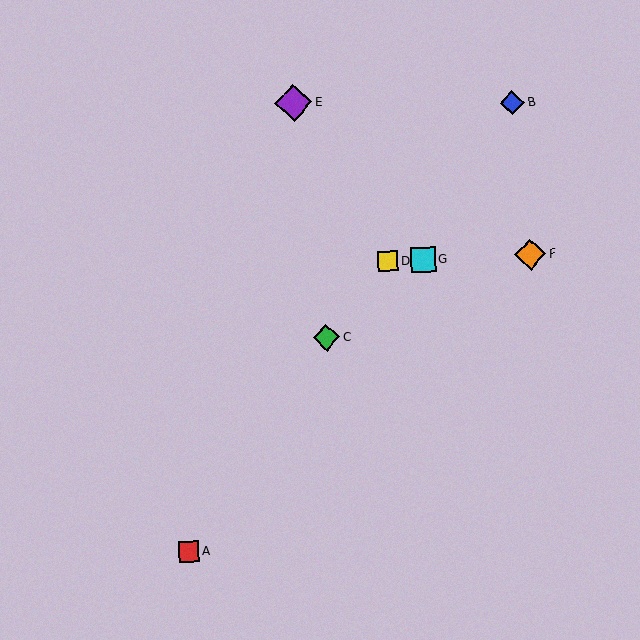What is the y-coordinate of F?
Object F is at y≈254.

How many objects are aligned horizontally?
3 objects (D, F, G) are aligned horizontally.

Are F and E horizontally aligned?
No, F is at y≈254 and E is at y≈103.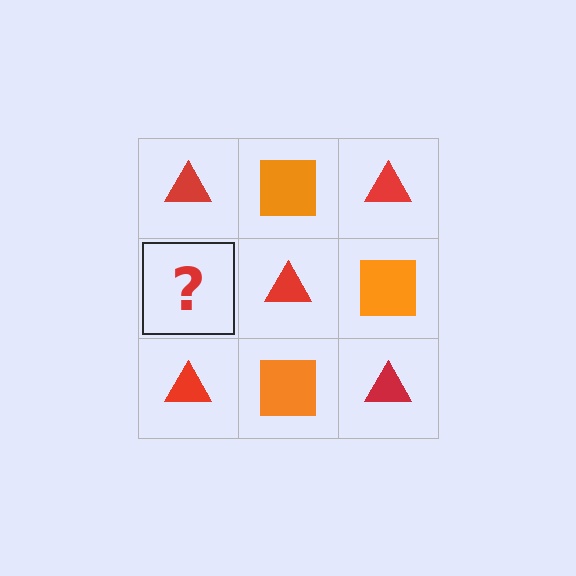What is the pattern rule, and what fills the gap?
The rule is that it alternates red triangle and orange square in a checkerboard pattern. The gap should be filled with an orange square.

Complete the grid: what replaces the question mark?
The question mark should be replaced with an orange square.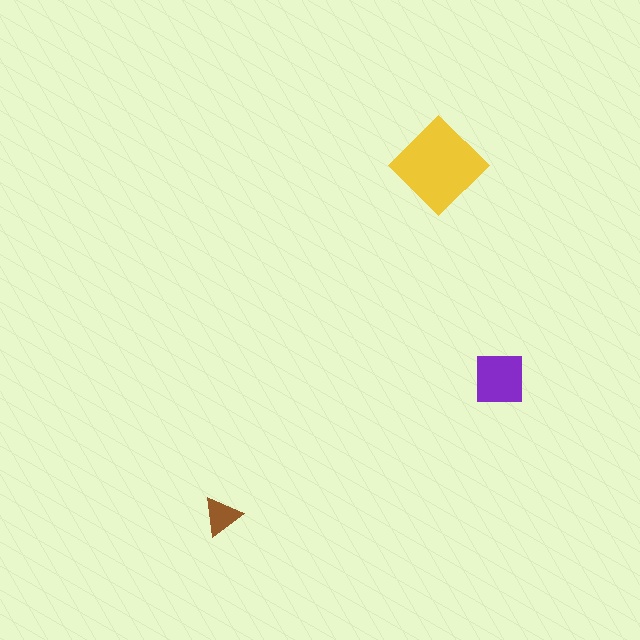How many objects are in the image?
There are 3 objects in the image.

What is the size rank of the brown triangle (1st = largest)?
3rd.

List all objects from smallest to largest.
The brown triangle, the purple square, the yellow diamond.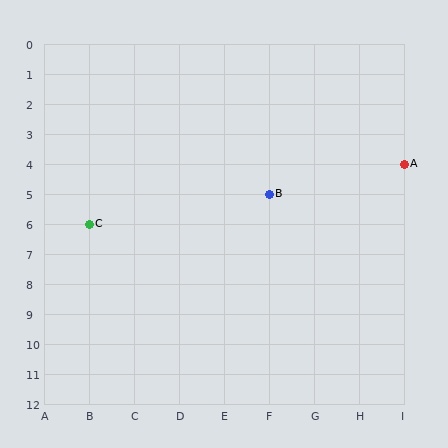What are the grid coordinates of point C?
Point C is at grid coordinates (B, 6).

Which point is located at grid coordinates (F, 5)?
Point B is at (F, 5).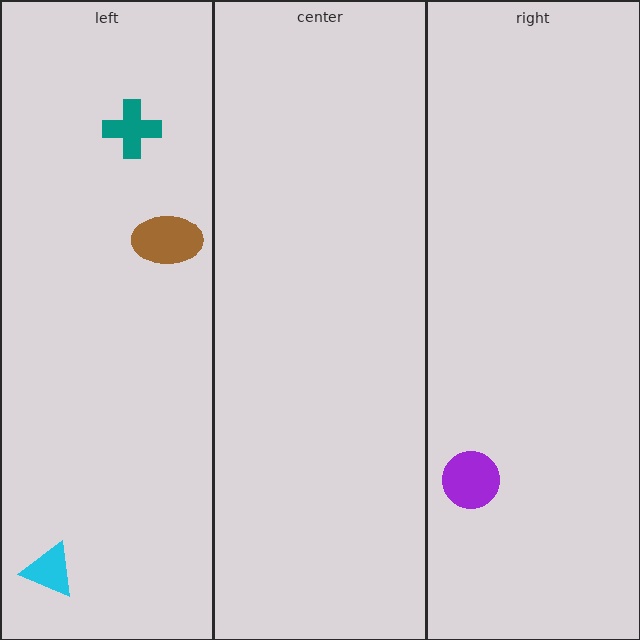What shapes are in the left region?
The teal cross, the cyan triangle, the brown ellipse.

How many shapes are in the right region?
1.